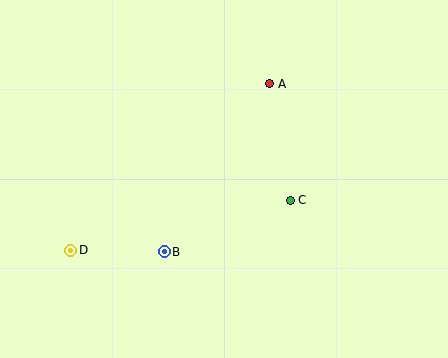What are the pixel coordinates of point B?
Point B is at (164, 252).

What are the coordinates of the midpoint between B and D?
The midpoint between B and D is at (118, 251).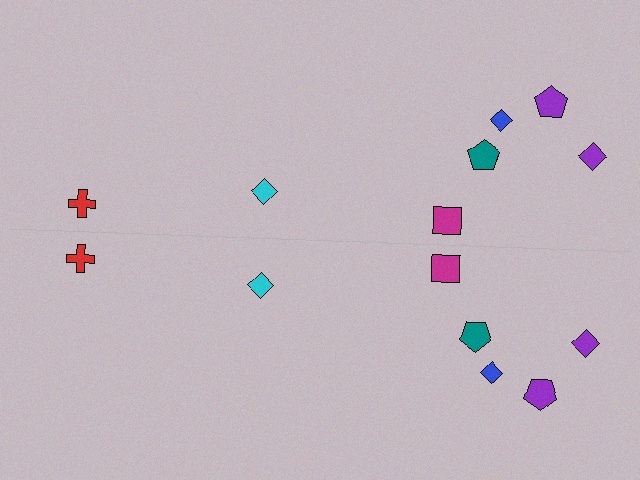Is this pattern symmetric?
Yes, this pattern has bilateral (reflection) symmetry.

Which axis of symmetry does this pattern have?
The pattern has a horizontal axis of symmetry running through the center of the image.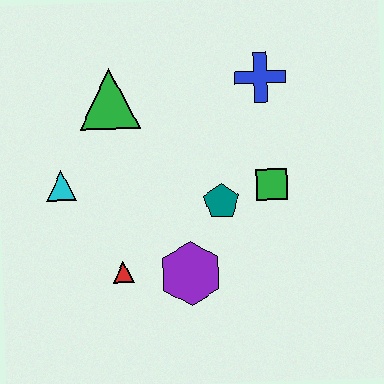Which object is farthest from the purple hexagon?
The blue cross is farthest from the purple hexagon.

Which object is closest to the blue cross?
The green square is closest to the blue cross.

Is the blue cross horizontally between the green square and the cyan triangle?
Yes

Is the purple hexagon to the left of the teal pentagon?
Yes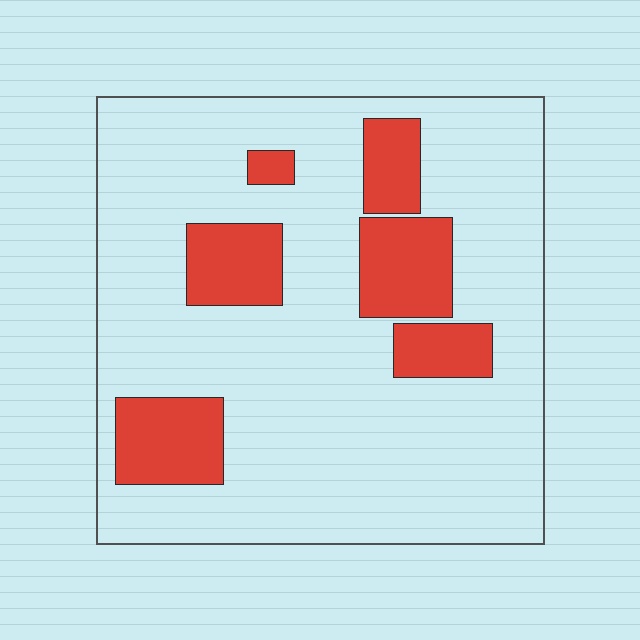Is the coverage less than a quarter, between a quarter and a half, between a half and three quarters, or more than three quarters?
Less than a quarter.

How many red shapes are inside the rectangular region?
6.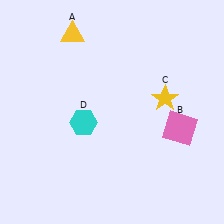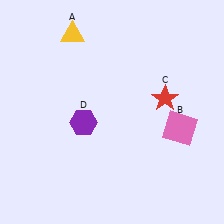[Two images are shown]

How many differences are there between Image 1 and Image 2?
There are 2 differences between the two images.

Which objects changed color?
C changed from yellow to red. D changed from cyan to purple.